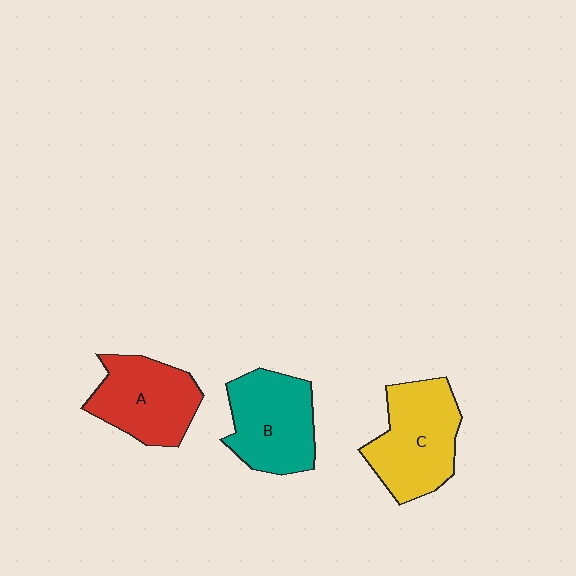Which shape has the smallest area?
Shape A (red).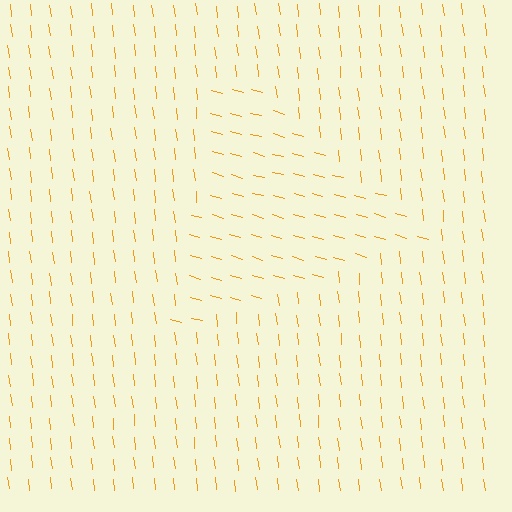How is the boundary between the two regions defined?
The boundary is defined purely by a change in line orientation (approximately 67 degrees difference). All lines are the same color and thickness.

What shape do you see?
I see a triangle.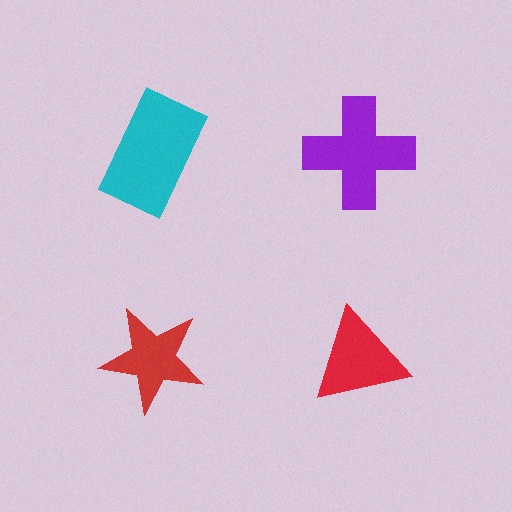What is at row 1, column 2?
A purple cross.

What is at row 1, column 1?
A cyan rectangle.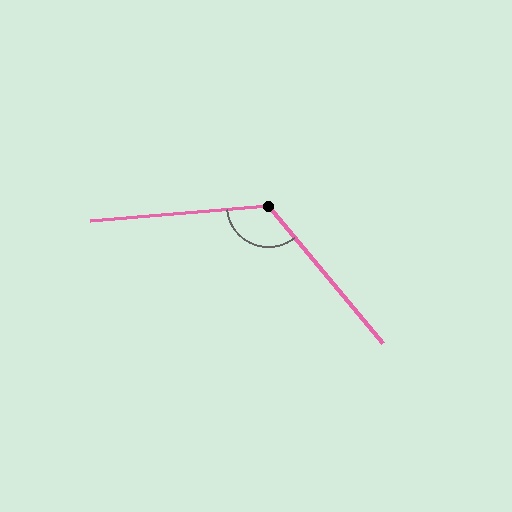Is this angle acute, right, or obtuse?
It is obtuse.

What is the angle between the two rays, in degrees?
Approximately 125 degrees.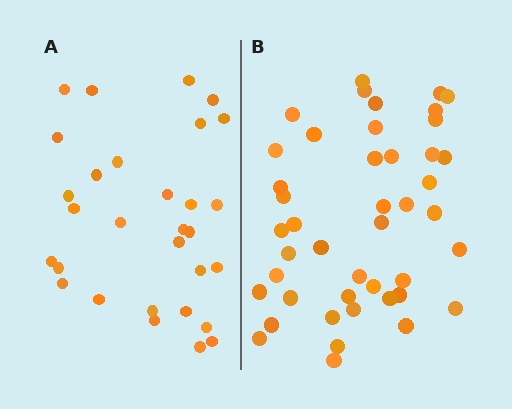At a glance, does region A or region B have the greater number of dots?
Region B (the right region) has more dots.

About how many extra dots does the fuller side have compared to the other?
Region B has approximately 15 more dots than region A.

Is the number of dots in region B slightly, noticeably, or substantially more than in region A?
Region B has substantially more. The ratio is roughly 1.5 to 1.